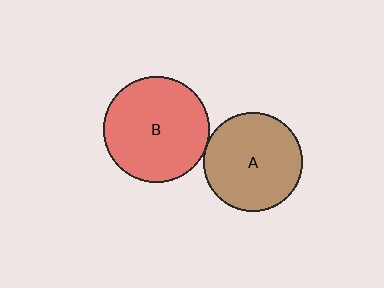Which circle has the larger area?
Circle B (red).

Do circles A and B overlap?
Yes.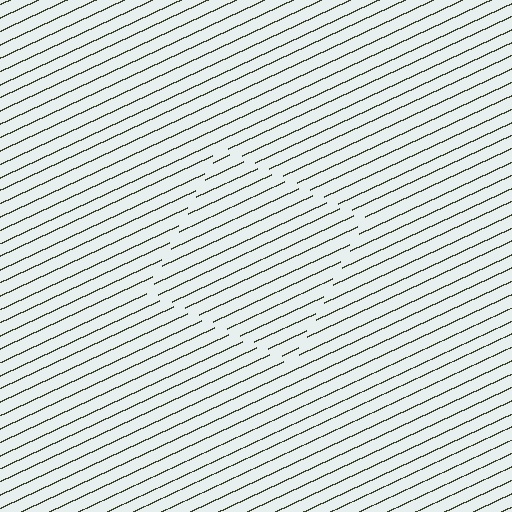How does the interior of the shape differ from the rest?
The interior of the shape contains the same grating, shifted by half a period — the contour is defined by the phase discontinuity where line-ends from the inner and outer gratings abut.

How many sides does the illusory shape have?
4 sides — the line-ends trace a square.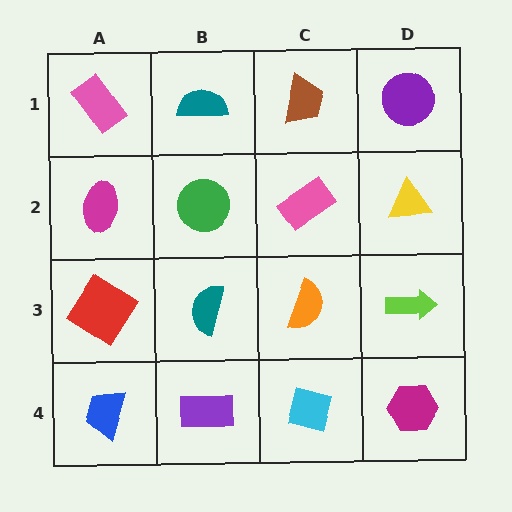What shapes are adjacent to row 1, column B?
A green circle (row 2, column B), a pink rectangle (row 1, column A), a brown trapezoid (row 1, column C).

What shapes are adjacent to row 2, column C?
A brown trapezoid (row 1, column C), an orange semicircle (row 3, column C), a green circle (row 2, column B), a yellow triangle (row 2, column D).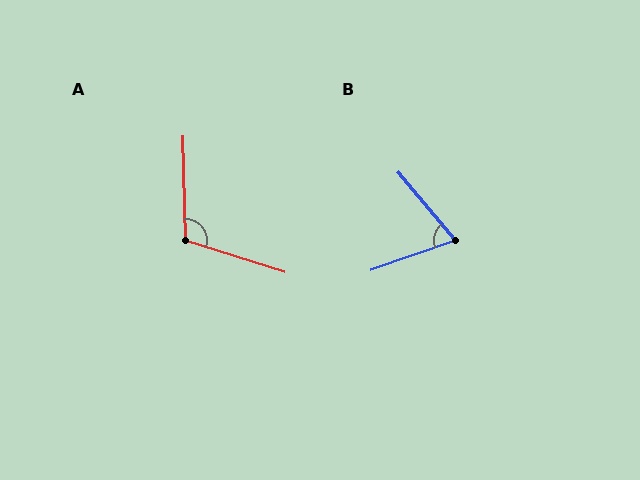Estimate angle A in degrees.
Approximately 109 degrees.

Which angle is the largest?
A, at approximately 109 degrees.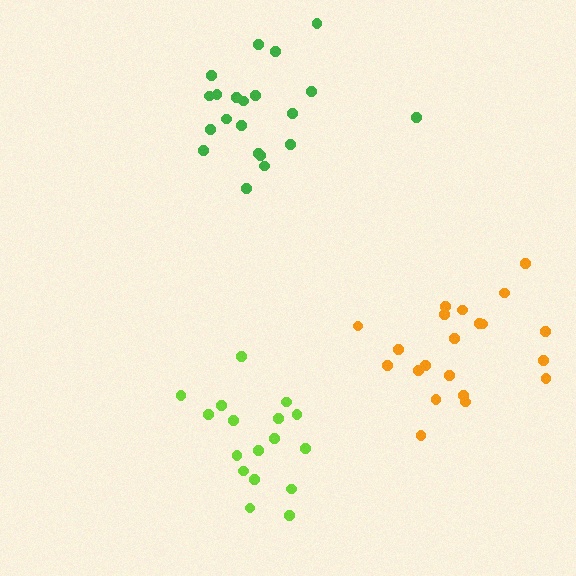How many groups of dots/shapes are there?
There are 3 groups.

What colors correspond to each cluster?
The clusters are colored: lime, orange, green.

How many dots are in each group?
Group 1: 17 dots, Group 2: 21 dots, Group 3: 21 dots (59 total).